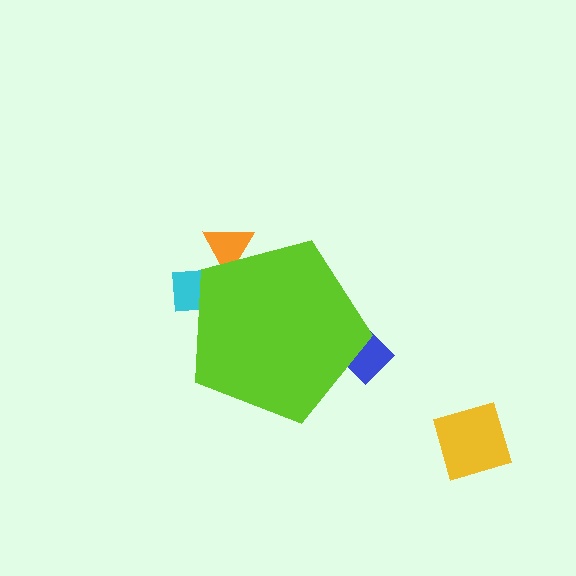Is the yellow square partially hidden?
No, the yellow square is fully visible.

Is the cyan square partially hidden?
Yes, the cyan square is partially hidden behind the lime pentagon.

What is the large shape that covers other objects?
A lime pentagon.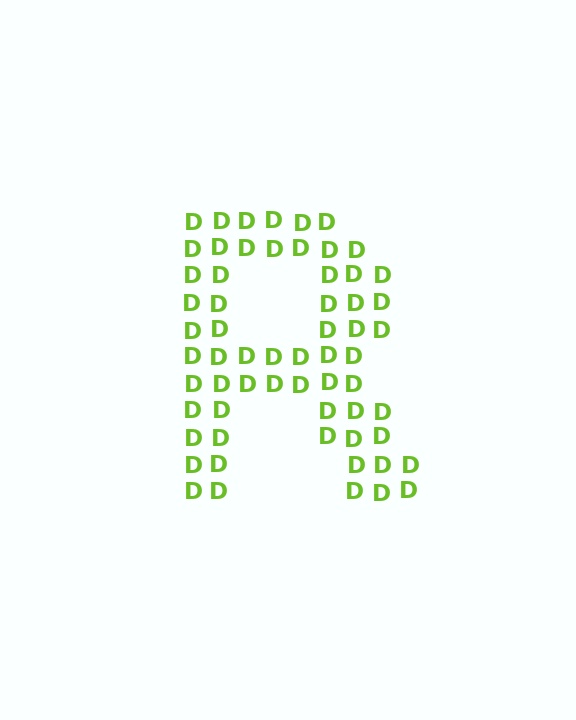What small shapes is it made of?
It is made of small letter D's.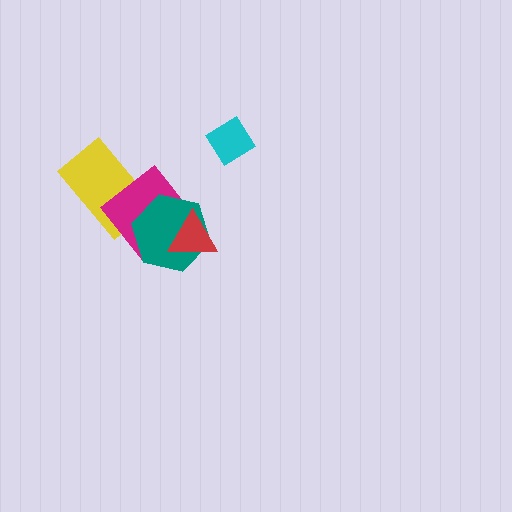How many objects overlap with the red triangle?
2 objects overlap with the red triangle.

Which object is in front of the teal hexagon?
The red triangle is in front of the teal hexagon.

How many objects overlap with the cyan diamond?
0 objects overlap with the cyan diamond.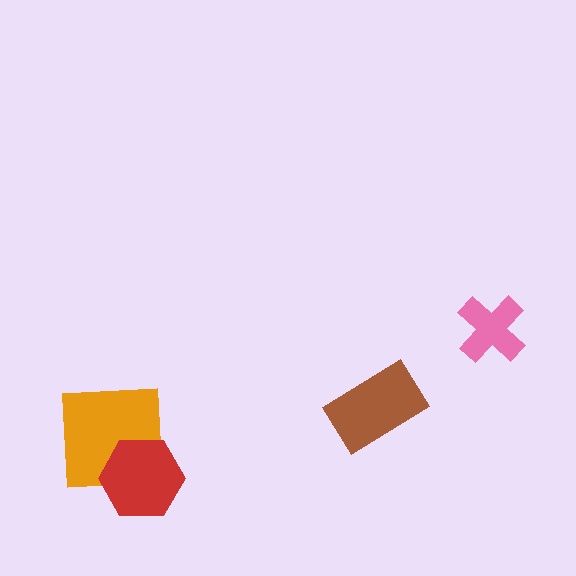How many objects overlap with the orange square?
1 object overlaps with the orange square.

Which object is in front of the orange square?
The red hexagon is in front of the orange square.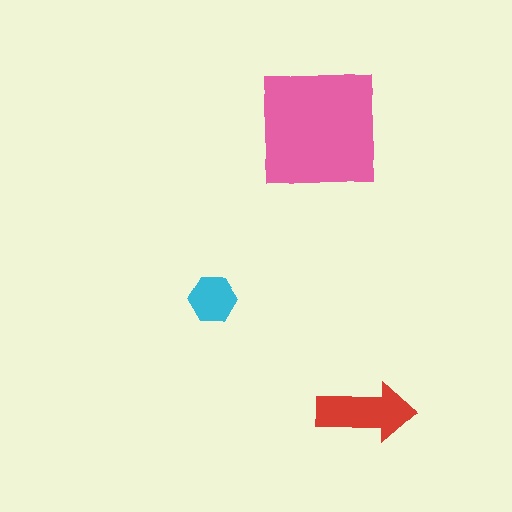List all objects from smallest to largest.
The cyan hexagon, the red arrow, the pink square.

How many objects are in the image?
There are 3 objects in the image.